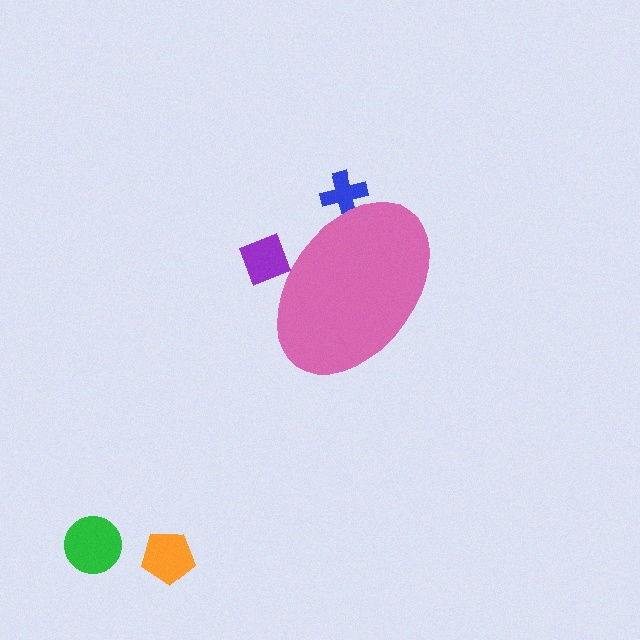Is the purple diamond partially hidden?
Yes, the purple diamond is partially hidden behind the pink ellipse.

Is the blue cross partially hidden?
Yes, the blue cross is partially hidden behind the pink ellipse.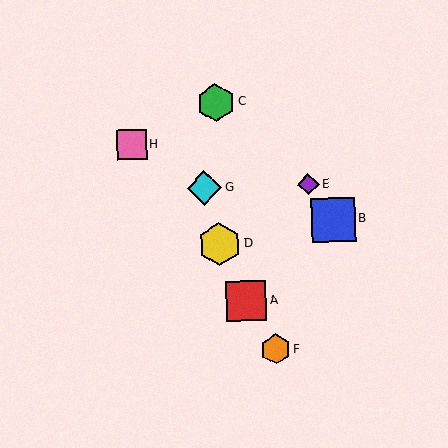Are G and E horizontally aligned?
Yes, both are at y≈188.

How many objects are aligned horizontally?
2 objects (E, G) are aligned horizontally.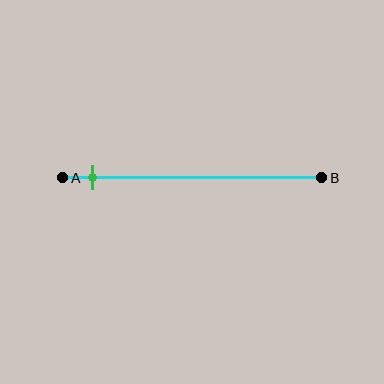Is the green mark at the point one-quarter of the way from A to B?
No, the mark is at about 10% from A, not at the 25% one-quarter point.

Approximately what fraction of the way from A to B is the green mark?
The green mark is approximately 10% of the way from A to B.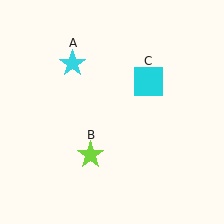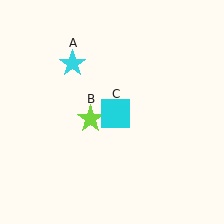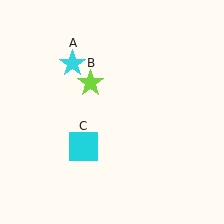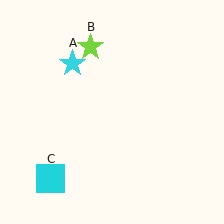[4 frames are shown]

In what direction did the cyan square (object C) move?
The cyan square (object C) moved down and to the left.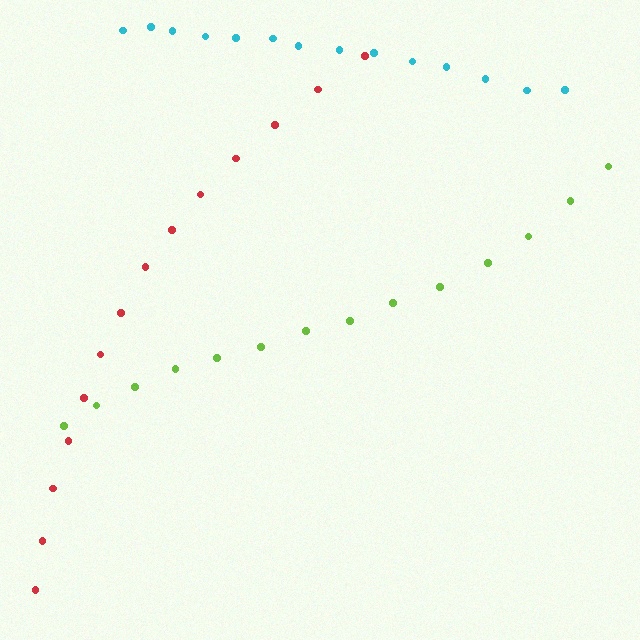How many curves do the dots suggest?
There are 3 distinct paths.